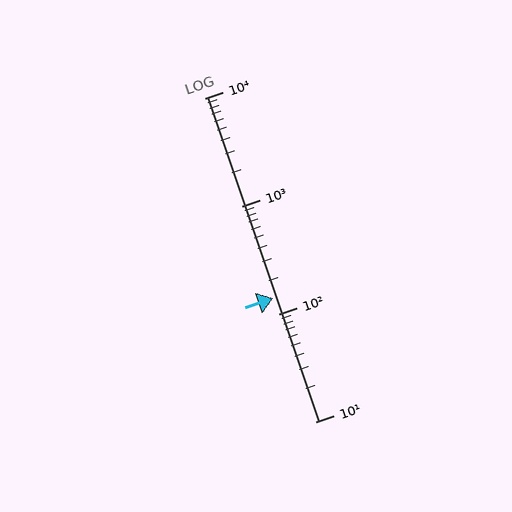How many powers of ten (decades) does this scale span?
The scale spans 3 decades, from 10 to 10000.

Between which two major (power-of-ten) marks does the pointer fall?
The pointer is between 100 and 1000.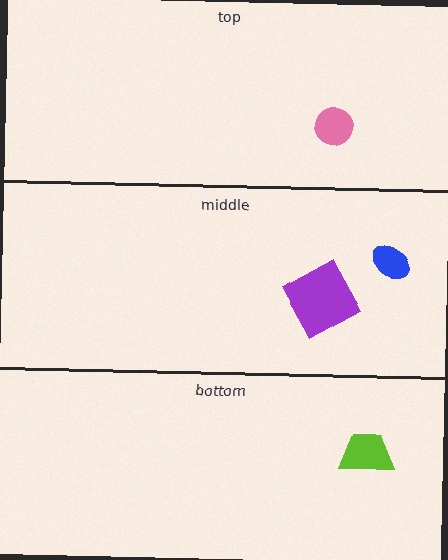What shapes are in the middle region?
The purple square, the blue ellipse.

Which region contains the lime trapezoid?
The bottom region.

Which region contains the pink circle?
The top region.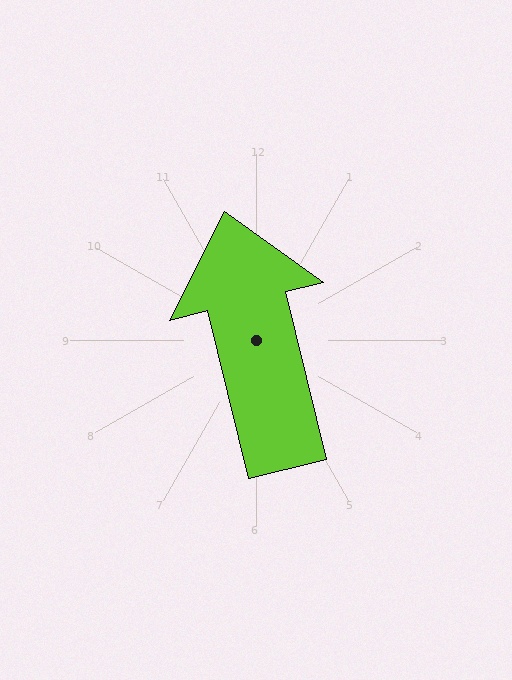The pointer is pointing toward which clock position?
Roughly 12 o'clock.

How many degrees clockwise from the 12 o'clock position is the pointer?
Approximately 346 degrees.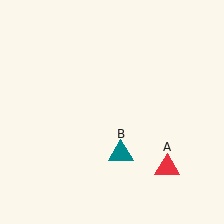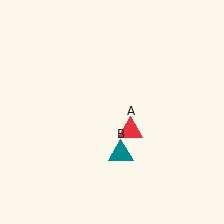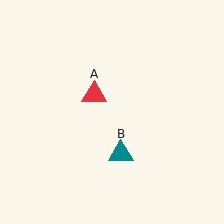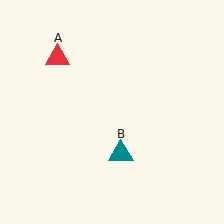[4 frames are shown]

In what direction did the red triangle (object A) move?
The red triangle (object A) moved up and to the left.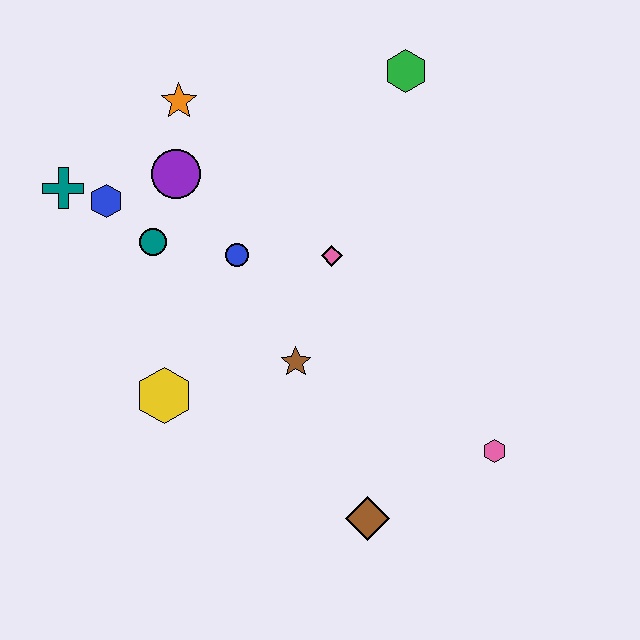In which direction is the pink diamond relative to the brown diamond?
The pink diamond is above the brown diamond.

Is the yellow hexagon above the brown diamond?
Yes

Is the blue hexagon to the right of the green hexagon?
No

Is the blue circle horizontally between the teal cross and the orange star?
No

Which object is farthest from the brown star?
The green hexagon is farthest from the brown star.